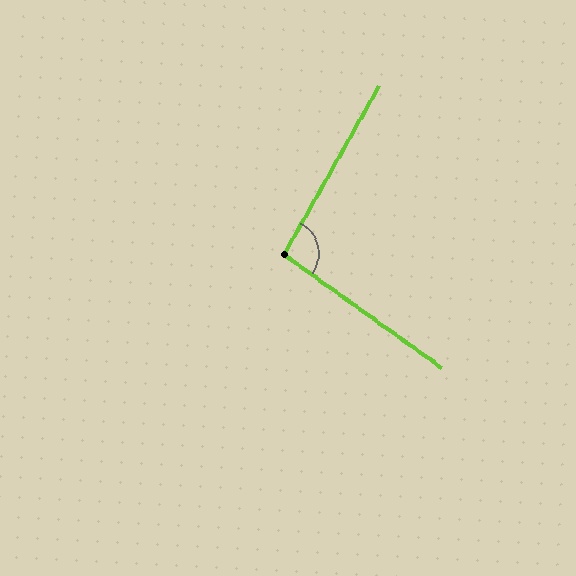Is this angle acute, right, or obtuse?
It is obtuse.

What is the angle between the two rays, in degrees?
Approximately 96 degrees.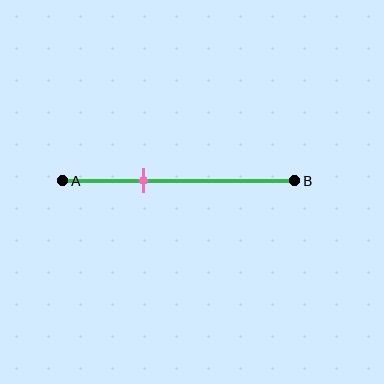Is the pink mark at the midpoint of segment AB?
No, the mark is at about 35% from A, not at the 50% midpoint.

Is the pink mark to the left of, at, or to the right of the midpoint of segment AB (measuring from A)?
The pink mark is to the left of the midpoint of segment AB.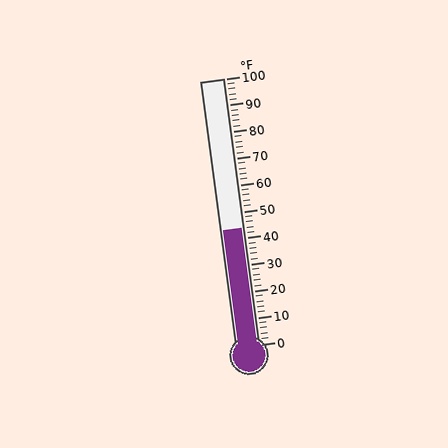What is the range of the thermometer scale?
The thermometer scale ranges from 0°F to 100°F.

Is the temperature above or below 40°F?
The temperature is above 40°F.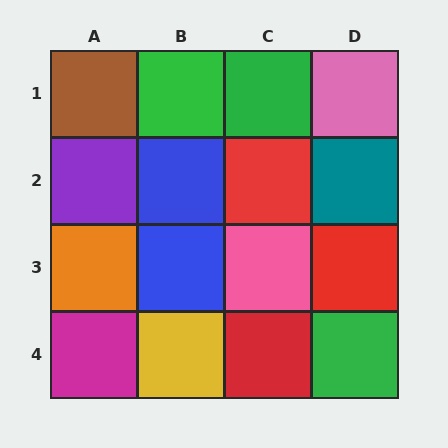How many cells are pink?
2 cells are pink.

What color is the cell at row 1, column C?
Green.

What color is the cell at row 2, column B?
Blue.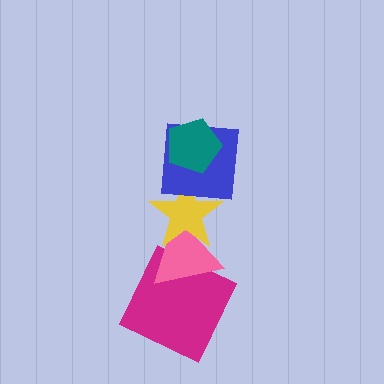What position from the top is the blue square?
The blue square is 2nd from the top.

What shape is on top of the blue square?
The teal pentagon is on top of the blue square.